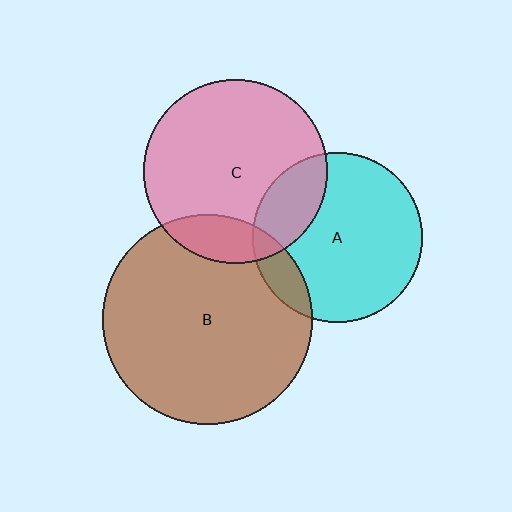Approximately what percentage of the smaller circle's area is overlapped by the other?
Approximately 10%.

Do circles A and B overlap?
Yes.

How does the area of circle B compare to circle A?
Approximately 1.5 times.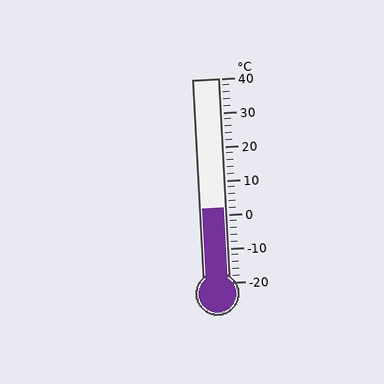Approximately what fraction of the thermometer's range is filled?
The thermometer is filled to approximately 35% of its range.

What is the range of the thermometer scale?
The thermometer scale ranges from -20°C to 40°C.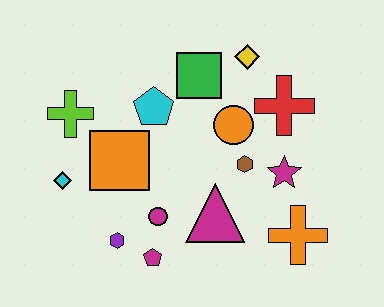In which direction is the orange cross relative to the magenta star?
The orange cross is below the magenta star.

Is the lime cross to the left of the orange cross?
Yes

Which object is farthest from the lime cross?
The orange cross is farthest from the lime cross.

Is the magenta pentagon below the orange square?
Yes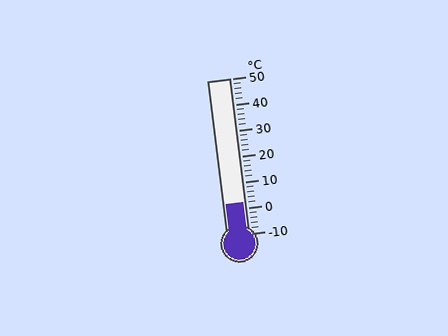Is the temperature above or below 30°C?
The temperature is below 30°C.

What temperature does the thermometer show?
The thermometer shows approximately 2°C.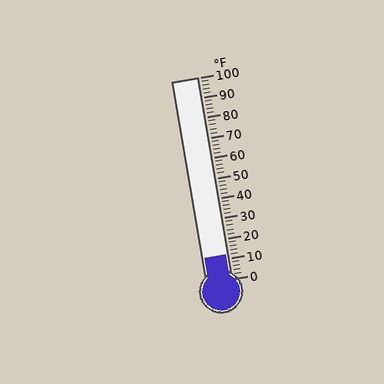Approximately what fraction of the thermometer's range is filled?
The thermometer is filled to approximately 10% of its range.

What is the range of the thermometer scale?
The thermometer scale ranges from 0°F to 100°F.